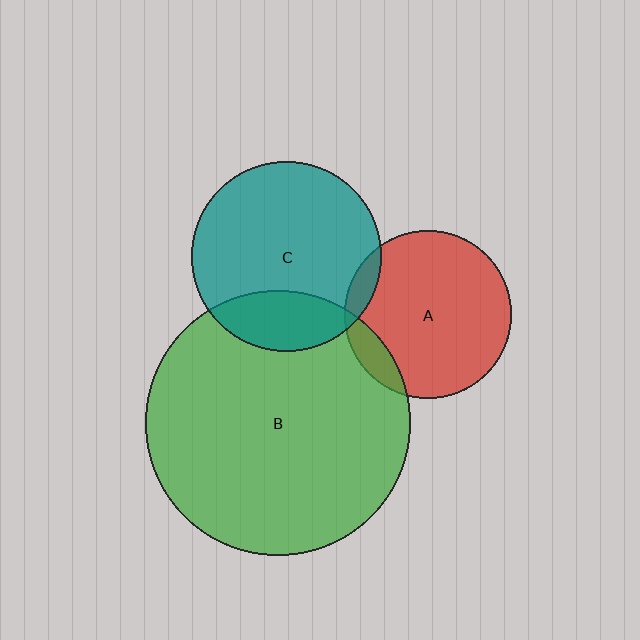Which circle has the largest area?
Circle B (green).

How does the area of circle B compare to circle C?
Approximately 1.9 times.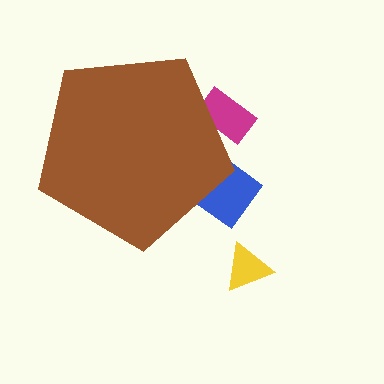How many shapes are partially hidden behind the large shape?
2 shapes are partially hidden.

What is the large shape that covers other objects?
A brown pentagon.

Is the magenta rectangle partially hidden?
Yes, the magenta rectangle is partially hidden behind the brown pentagon.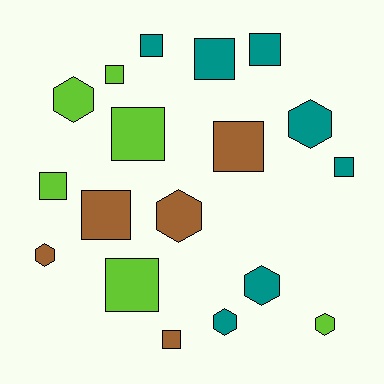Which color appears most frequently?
Teal, with 7 objects.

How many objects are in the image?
There are 18 objects.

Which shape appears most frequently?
Square, with 11 objects.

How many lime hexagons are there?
There are 2 lime hexagons.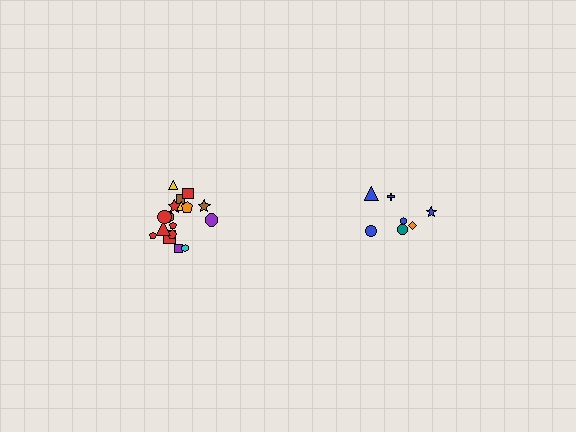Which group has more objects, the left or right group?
The left group.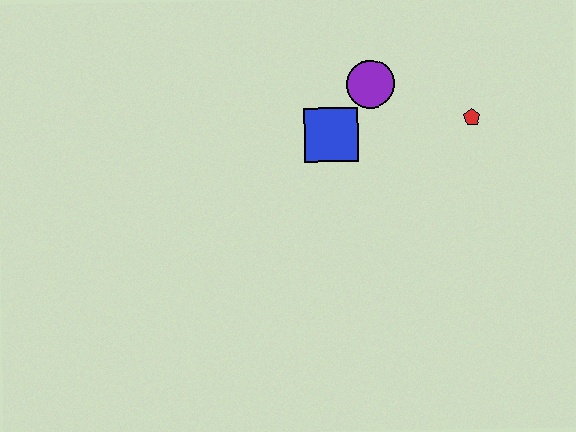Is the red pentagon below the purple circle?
Yes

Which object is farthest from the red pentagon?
The blue square is farthest from the red pentagon.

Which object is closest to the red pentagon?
The purple circle is closest to the red pentagon.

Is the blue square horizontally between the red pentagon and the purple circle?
No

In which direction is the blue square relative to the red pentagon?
The blue square is to the left of the red pentagon.